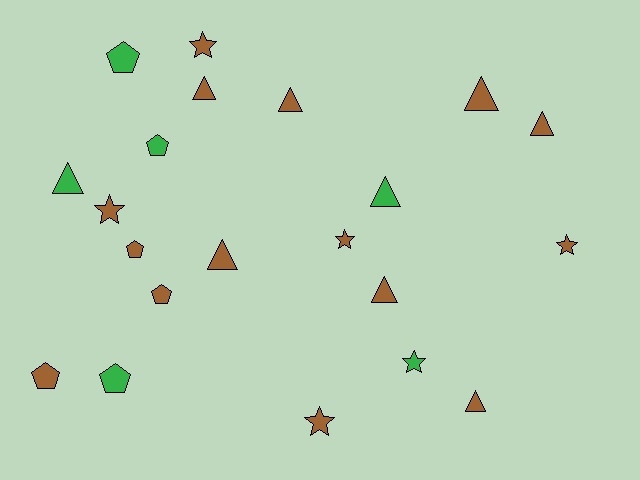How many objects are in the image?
There are 21 objects.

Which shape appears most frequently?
Triangle, with 9 objects.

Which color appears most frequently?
Brown, with 15 objects.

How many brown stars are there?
There are 5 brown stars.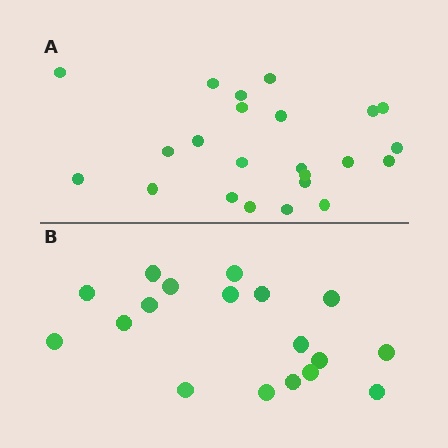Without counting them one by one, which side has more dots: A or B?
Region A (the top region) has more dots.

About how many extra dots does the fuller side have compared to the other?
Region A has about 5 more dots than region B.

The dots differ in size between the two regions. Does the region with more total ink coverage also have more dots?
No. Region B has more total ink coverage because its dots are larger, but region A actually contains more individual dots. Total area can be misleading — the number of items is what matters here.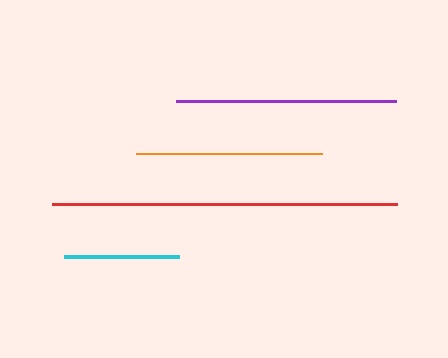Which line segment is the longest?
The red line is the longest at approximately 345 pixels.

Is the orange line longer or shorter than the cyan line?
The orange line is longer than the cyan line.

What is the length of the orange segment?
The orange segment is approximately 187 pixels long.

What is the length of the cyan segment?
The cyan segment is approximately 114 pixels long.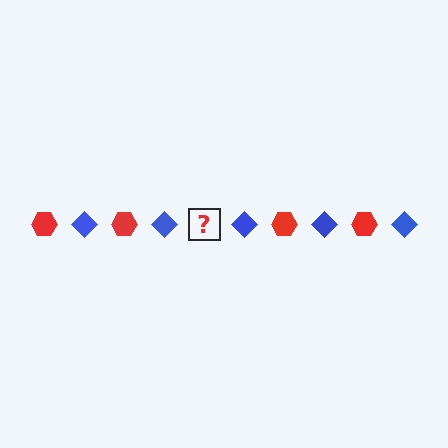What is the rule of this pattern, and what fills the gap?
The rule is that the pattern alternates between red hexagon and blue diamond. The gap should be filled with a red hexagon.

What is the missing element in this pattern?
The missing element is a red hexagon.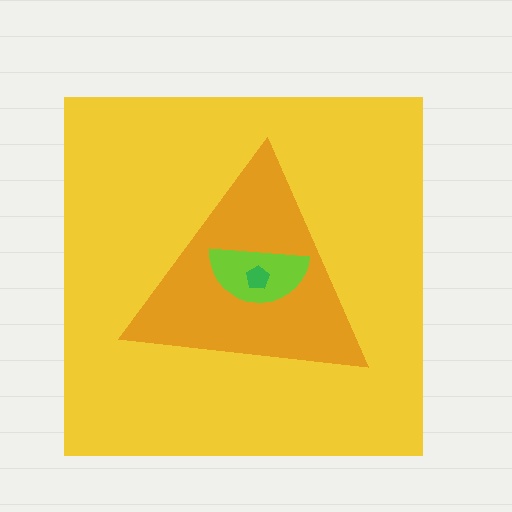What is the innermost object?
The green pentagon.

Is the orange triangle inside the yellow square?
Yes.